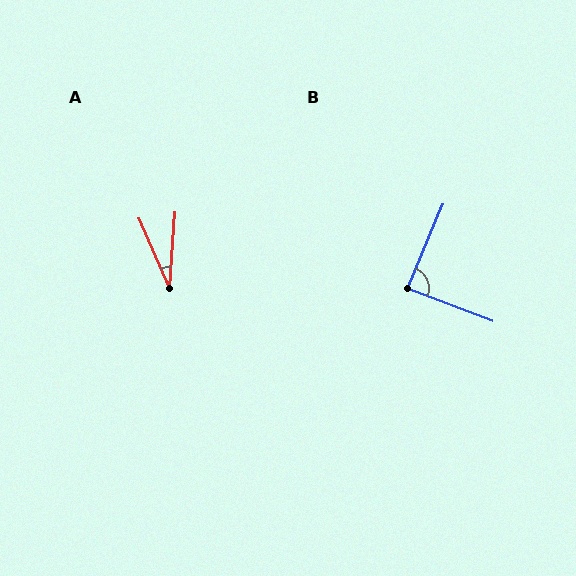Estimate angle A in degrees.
Approximately 27 degrees.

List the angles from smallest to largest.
A (27°), B (88°).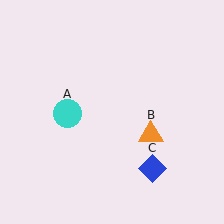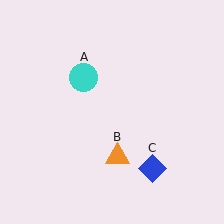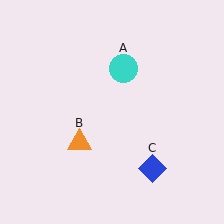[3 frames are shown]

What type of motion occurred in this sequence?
The cyan circle (object A), orange triangle (object B) rotated clockwise around the center of the scene.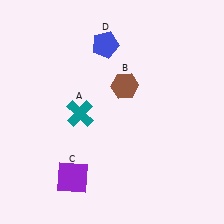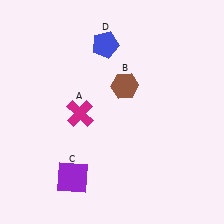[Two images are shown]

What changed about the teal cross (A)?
In Image 1, A is teal. In Image 2, it changed to magenta.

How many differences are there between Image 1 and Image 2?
There is 1 difference between the two images.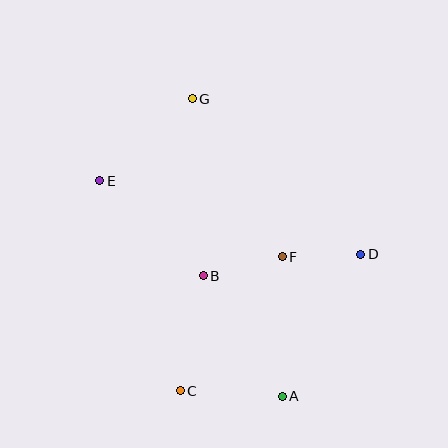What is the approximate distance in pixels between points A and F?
The distance between A and F is approximately 139 pixels.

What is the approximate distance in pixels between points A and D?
The distance between A and D is approximately 162 pixels.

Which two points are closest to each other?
Points D and F are closest to each other.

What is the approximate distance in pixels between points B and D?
The distance between B and D is approximately 159 pixels.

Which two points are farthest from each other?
Points A and G are farthest from each other.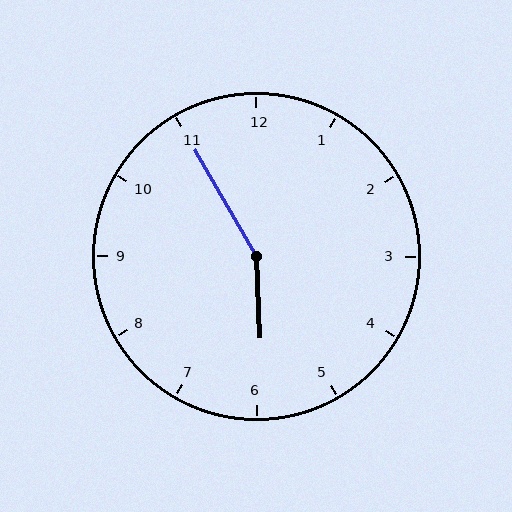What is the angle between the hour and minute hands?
Approximately 152 degrees.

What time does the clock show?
5:55.